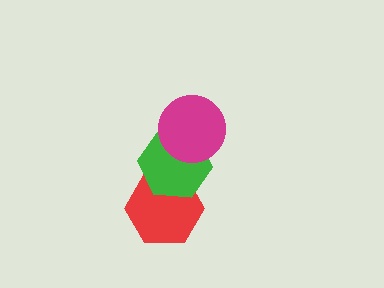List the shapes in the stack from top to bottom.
From top to bottom: the magenta circle, the green hexagon, the red hexagon.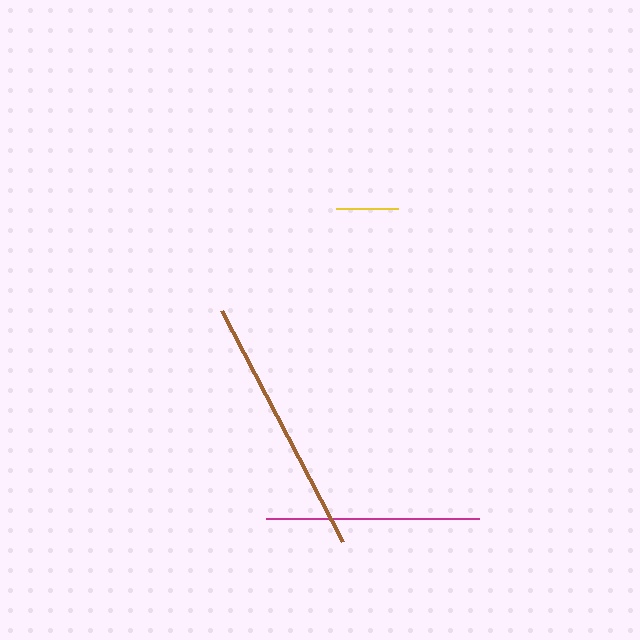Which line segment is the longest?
The brown line is the longest at approximately 261 pixels.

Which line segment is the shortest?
The yellow line is the shortest at approximately 63 pixels.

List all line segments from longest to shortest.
From longest to shortest: brown, magenta, yellow.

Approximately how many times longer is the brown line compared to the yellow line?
The brown line is approximately 4.2 times the length of the yellow line.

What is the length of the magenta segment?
The magenta segment is approximately 214 pixels long.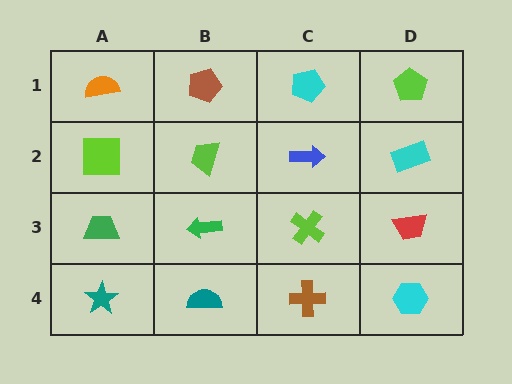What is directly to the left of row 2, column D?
A blue arrow.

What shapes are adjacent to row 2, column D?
A lime pentagon (row 1, column D), a red trapezoid (row 3, column D), a blue arrow (row 2, column C).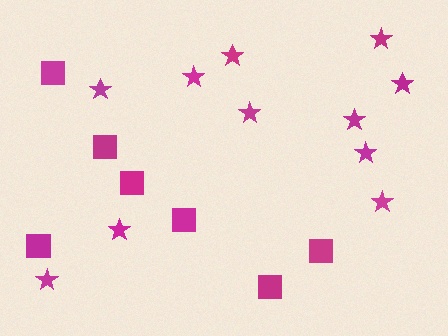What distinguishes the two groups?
There are 2 groups: one group of squares (7) and one group of stars (11).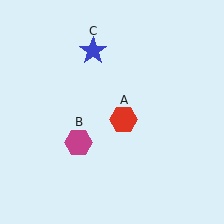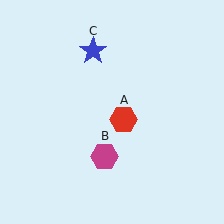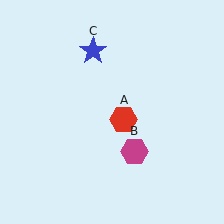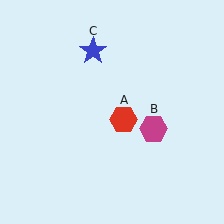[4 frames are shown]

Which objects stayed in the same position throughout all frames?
Red hexagon (object A) and blue star (object C) remained stationary.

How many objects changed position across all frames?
1 object changed position: magenta hexagon (object B).